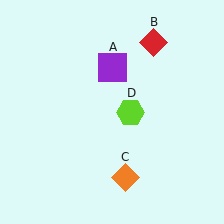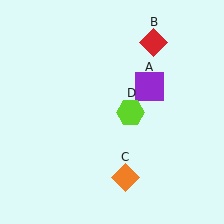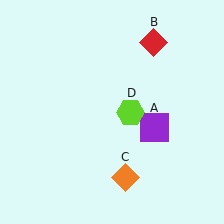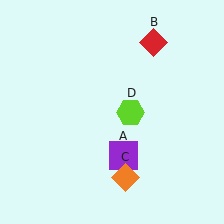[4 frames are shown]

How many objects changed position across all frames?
1 object changed position: purple square (object A).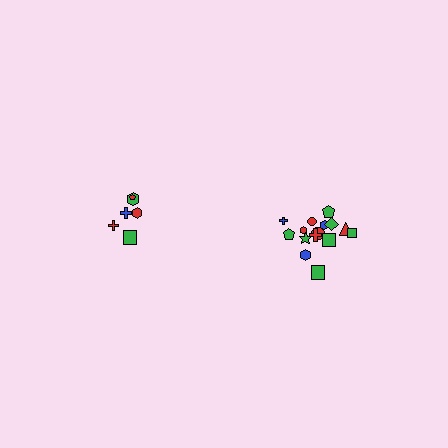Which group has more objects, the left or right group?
The right group.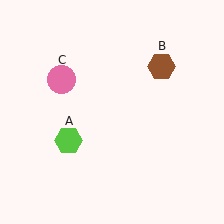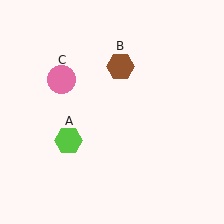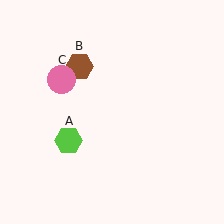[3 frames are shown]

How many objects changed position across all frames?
1 object changed position: brown hexagon (object B).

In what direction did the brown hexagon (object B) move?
The brown hexagon (object B) moved left.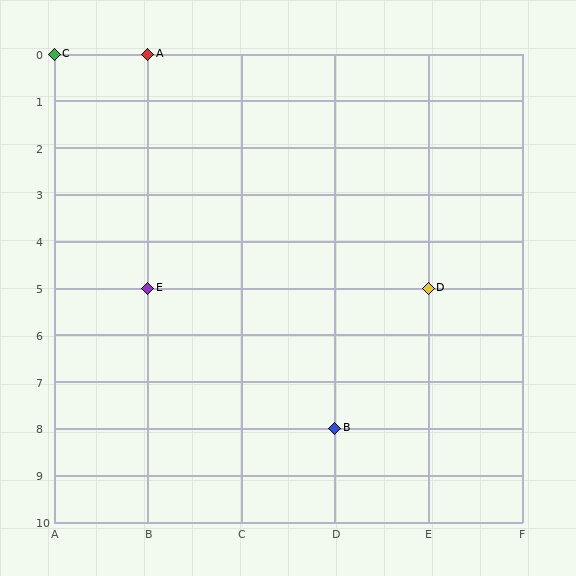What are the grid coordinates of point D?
Point D is at grid coordinates (E, 5).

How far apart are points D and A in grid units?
Points D and A are 3 columns and 5 rows apart (about 5.8 grid units diagonally).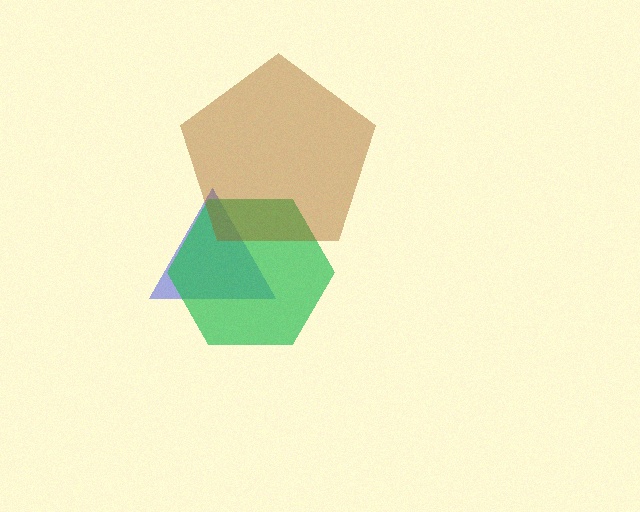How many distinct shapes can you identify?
There are 3 distinct shapes: a blue triangle, a green hexagon, a brown pentagon.